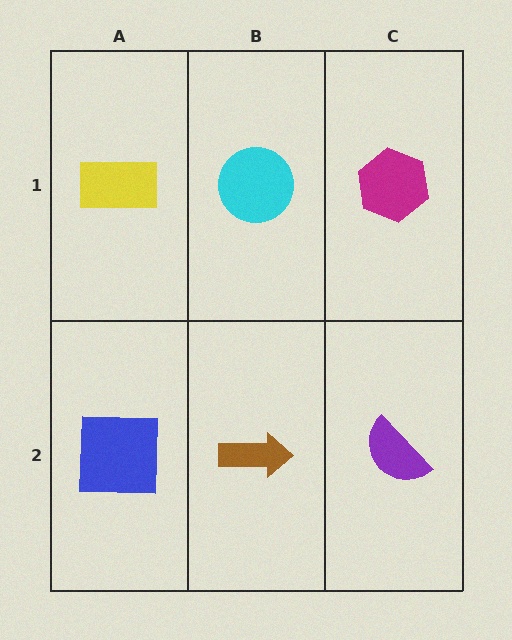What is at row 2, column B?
A brown arrow.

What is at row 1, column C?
A magenta hexagon.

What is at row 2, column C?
A purple semicircle.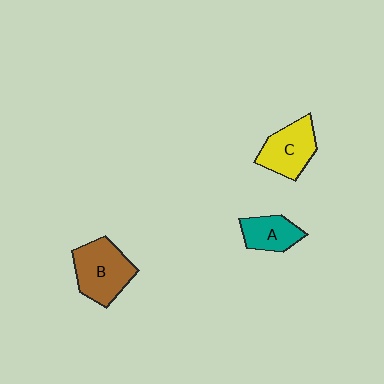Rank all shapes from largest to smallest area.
From largest to smallest: B (brown), C (yellow), A (teal).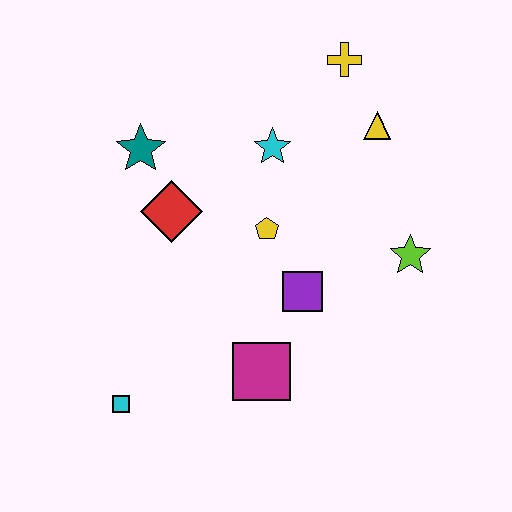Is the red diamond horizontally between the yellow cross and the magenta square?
No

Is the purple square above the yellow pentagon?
No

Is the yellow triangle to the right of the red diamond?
Yes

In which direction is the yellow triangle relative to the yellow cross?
The yellow triangle is below the yellow cross.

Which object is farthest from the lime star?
The cyan square is farthest from the lime star.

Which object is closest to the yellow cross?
The yellow triangle is closest to the yellow cross.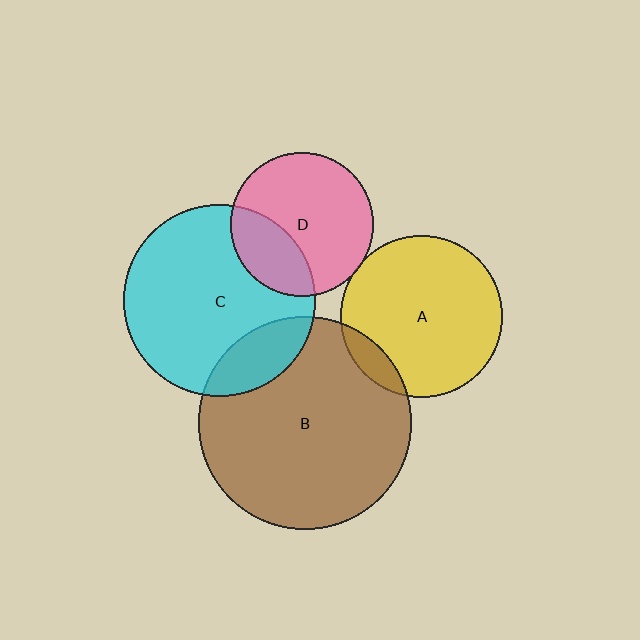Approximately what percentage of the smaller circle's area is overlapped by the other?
Approximately 15%.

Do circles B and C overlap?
Yes.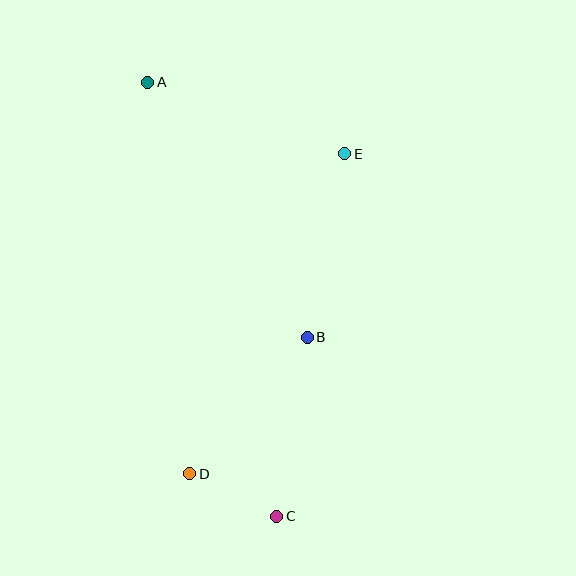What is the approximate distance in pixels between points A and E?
The distance between A and E is approximately 209 pixels.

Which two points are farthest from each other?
Points A and C are farthest from each other.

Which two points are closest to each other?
Points C and D are closest to each other.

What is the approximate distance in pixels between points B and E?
The distance between B and E is approximately 187 pixels.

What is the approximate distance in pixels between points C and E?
The distance between C and E is approximately 369 pixels.